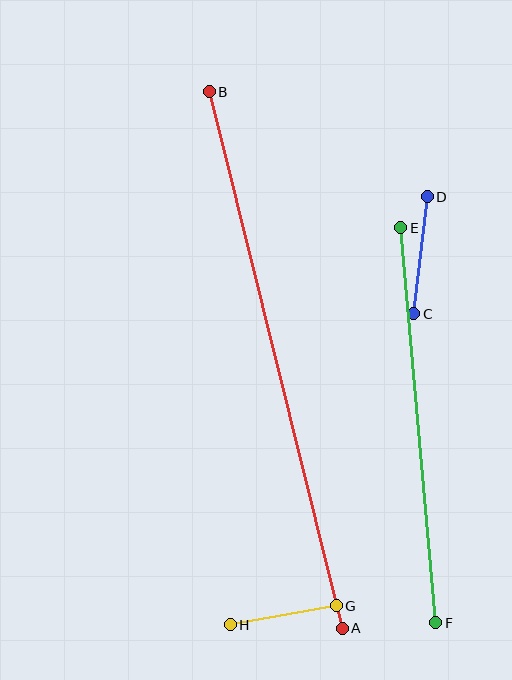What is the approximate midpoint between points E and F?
The midpoint is at approximately (418, 425) pixels.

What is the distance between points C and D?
The distance is approximately 118 pixels.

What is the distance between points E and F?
The distance is approximately 397 pixels.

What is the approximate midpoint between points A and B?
The midpoint is at approximately (276, 360) pixels.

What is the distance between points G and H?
The distance is approximately 107 pixels.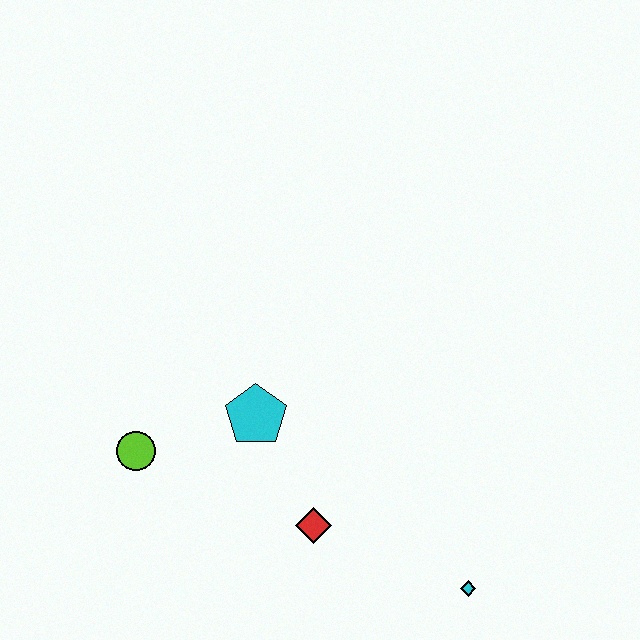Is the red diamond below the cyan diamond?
No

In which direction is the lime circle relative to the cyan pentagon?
The lime circle is to the left of the cyan pentagon.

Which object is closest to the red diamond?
The cyan pentagon is closest to the red diamond.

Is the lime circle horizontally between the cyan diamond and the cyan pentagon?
No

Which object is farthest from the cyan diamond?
The lime circle is farthest from the cyan diamond.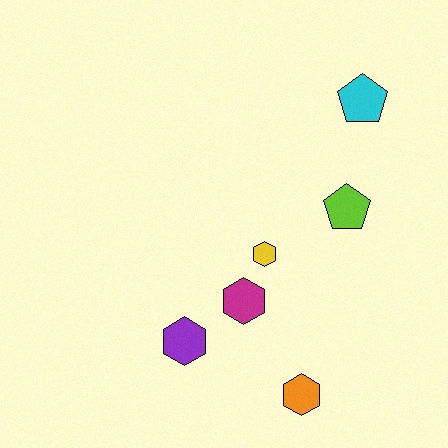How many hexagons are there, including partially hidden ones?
There are 4 hexagons.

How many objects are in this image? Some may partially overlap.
There are 6 objects.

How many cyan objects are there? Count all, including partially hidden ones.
There is 1 cyan object.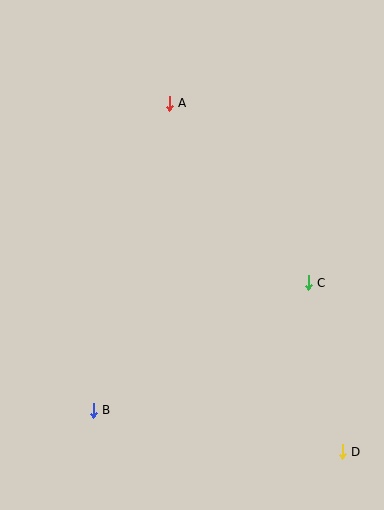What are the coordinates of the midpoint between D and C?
The midpoint between D and C is at (325, 367).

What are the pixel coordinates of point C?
Point C is at (308, 283).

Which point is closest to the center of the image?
Point C at (308, 283) is closest to the center.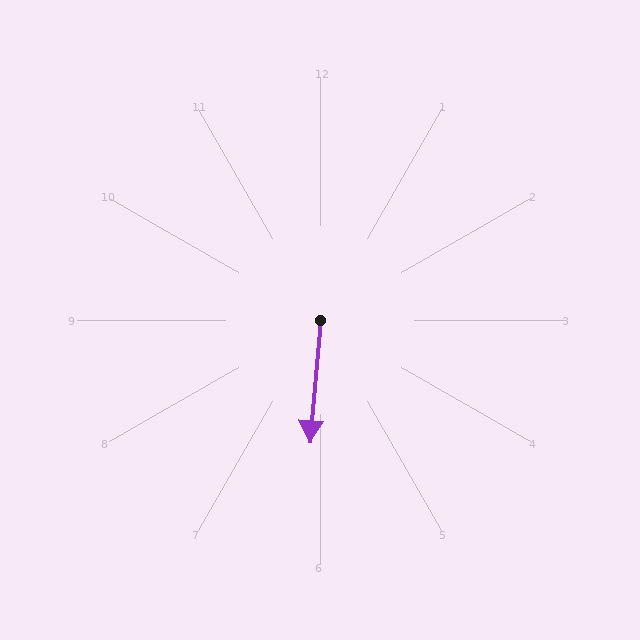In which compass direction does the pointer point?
South.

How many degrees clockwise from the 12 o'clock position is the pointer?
Approximately 185 degrees.